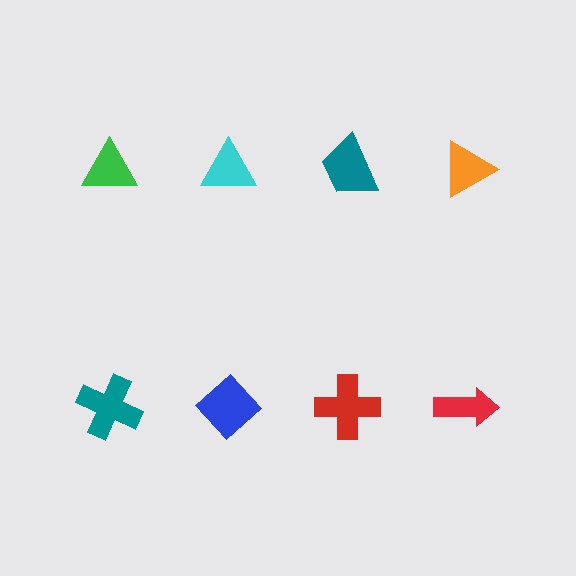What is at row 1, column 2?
A cyan triangle.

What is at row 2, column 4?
A red arrow.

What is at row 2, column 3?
A red cross.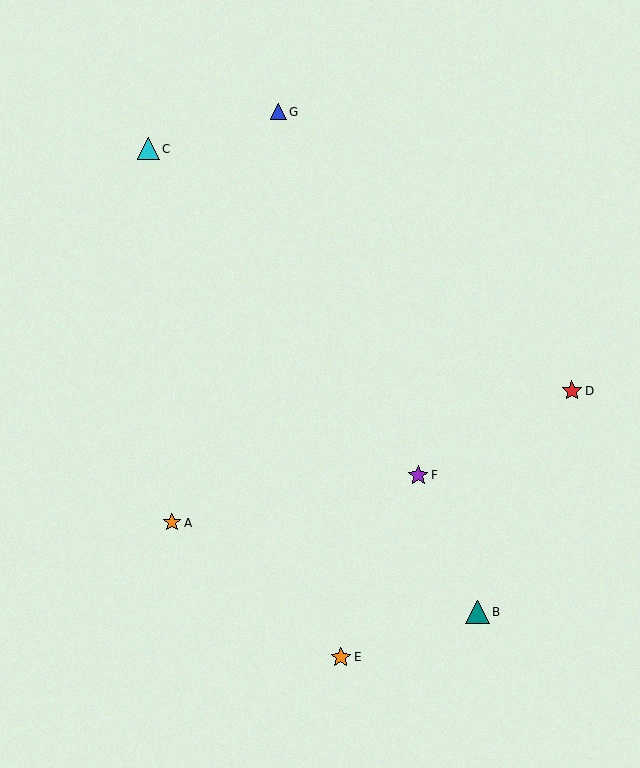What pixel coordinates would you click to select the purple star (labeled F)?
Click at (418, 475) to select the purple star F.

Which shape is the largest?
The teal triangle (labeled B) is the largest.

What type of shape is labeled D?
Shape D is a red star.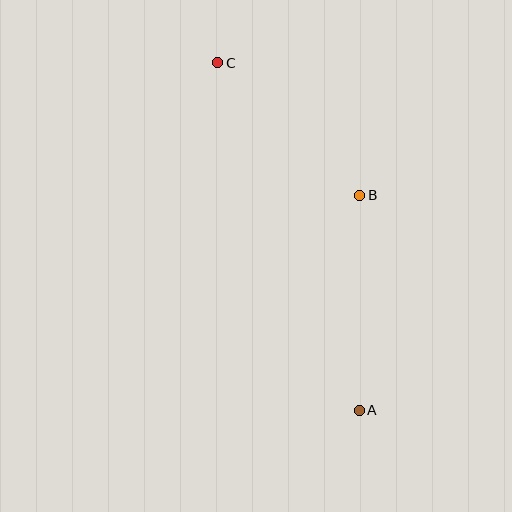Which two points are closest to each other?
Points B and C are closest to each other.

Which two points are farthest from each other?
Points A and C are farthest from each other.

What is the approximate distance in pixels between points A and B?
The distance between A and B is approximately 215 pixels.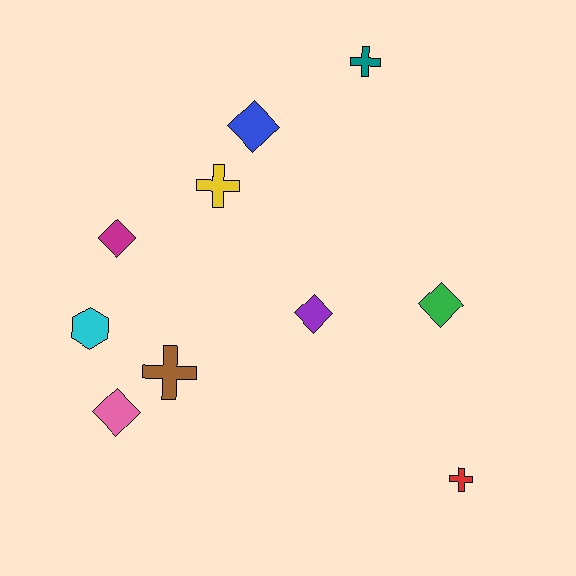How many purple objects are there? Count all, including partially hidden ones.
There is 1 purple object.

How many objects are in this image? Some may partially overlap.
There are 10 objects.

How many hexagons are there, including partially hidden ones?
There is 1 hexagon.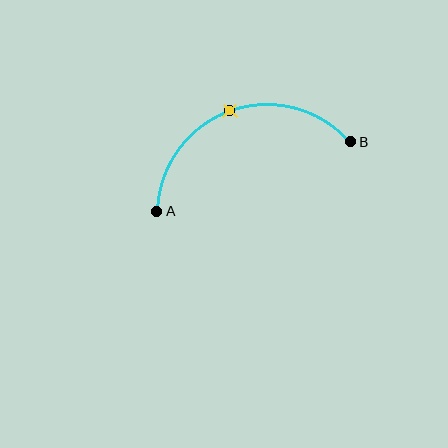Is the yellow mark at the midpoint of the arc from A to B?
Yes. The yellow mark lies on the arc at equal arc-length from both A and B — it is the arc midpoint.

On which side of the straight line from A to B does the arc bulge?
The arc bulges above the straight line connecting A and B.